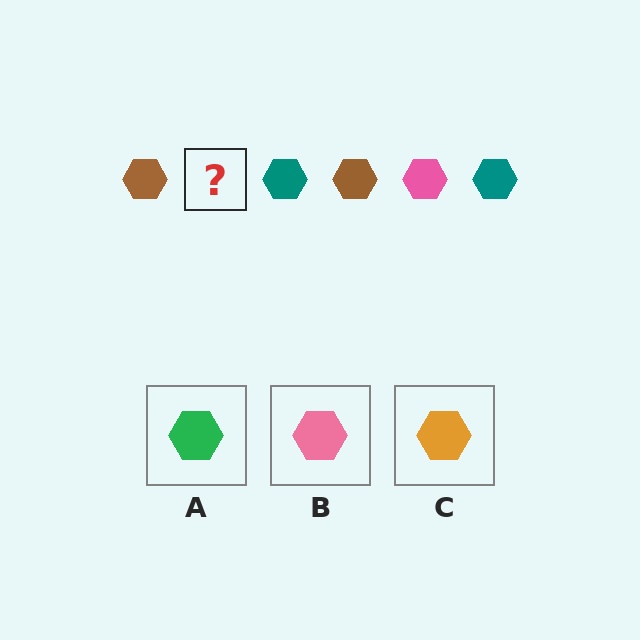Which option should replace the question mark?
Option B.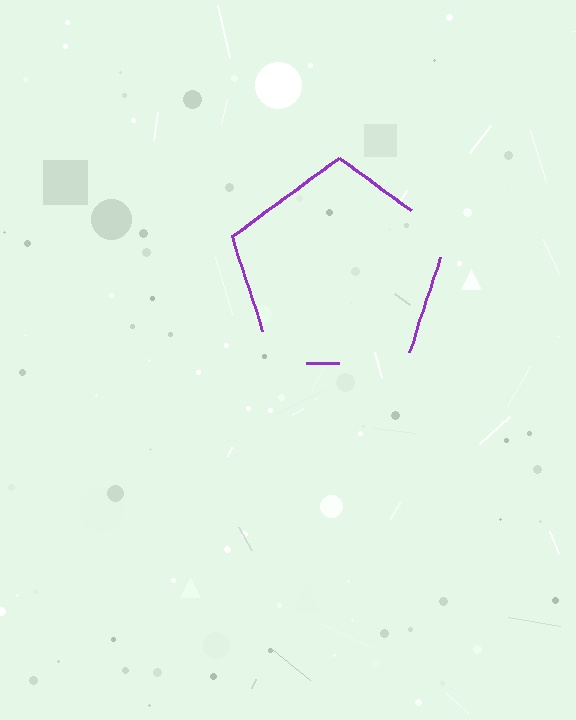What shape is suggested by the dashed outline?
The dashed outline suggests a pentagon.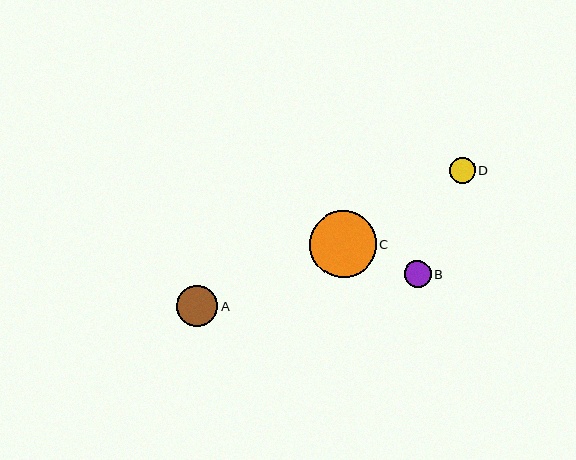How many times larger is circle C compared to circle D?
Circle C is approximately 2.6 times the size of circle D.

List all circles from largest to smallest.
From largest to smallest: C, A, B, D.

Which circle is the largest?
Circle C is the largest with a size of approximately 67 pixels.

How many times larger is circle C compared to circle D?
Circle C is approximately 2.6 times the size of circle D.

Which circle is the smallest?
Circle D is the smallest with a size of approximately 26 pixels.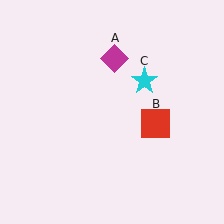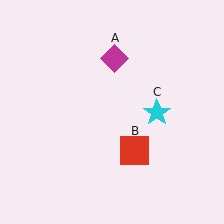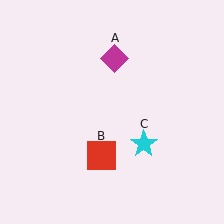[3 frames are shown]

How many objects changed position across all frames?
2 objects changed position: red square (object B), cyan star (object C).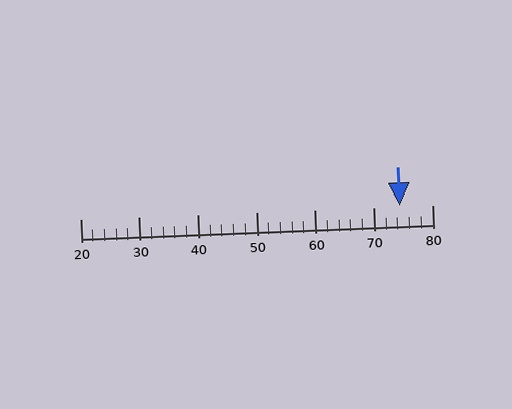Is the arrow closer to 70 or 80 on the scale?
The arrow is closer to 70.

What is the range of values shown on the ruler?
The ruler shows values from 20 to 80.